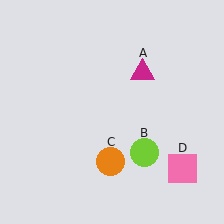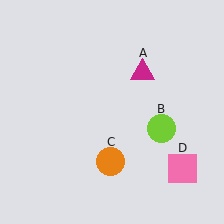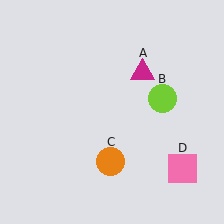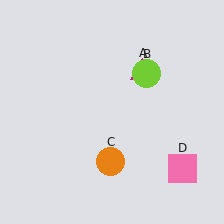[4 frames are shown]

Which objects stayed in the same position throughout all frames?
Magenta triangle (object A) and orange circle (object C) and pink square (object D) remained stationary.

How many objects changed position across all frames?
1 object changed position: lime circle (object B).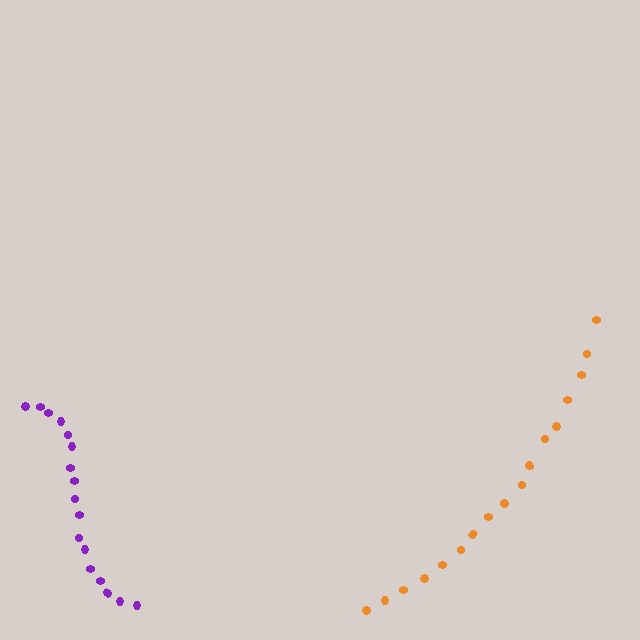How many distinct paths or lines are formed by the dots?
There are 2 distinct paths.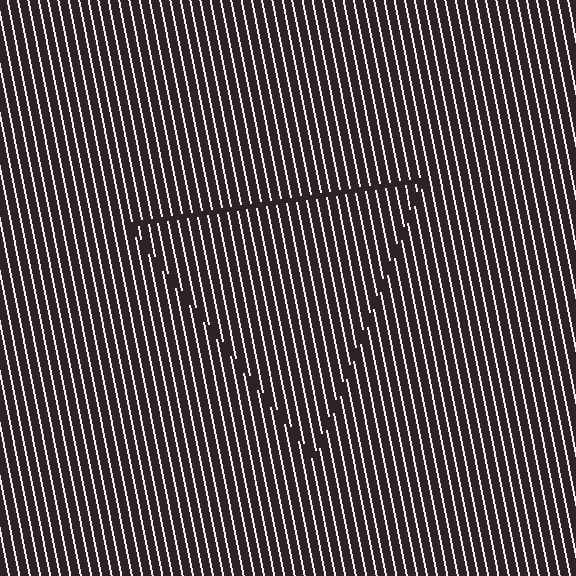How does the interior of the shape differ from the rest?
The interior of the shape contains the same grating, shifted by half a period — the contour is defined by the phase discontinuity where line-ends from the inner and outer gratings abut.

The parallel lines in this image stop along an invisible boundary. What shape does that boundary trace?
An illusory triangle. The interior of the shape contains the same grating, shifted by half a period — the contour is defined by the phase discontinuity where line-ends from the inner and outer gratings abut.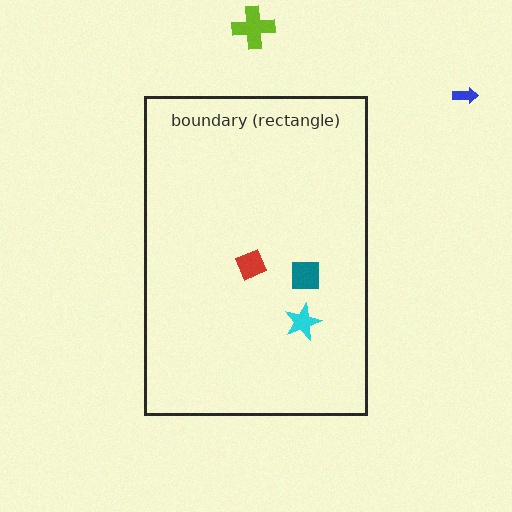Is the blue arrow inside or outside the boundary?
Outside.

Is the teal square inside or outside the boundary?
Inside.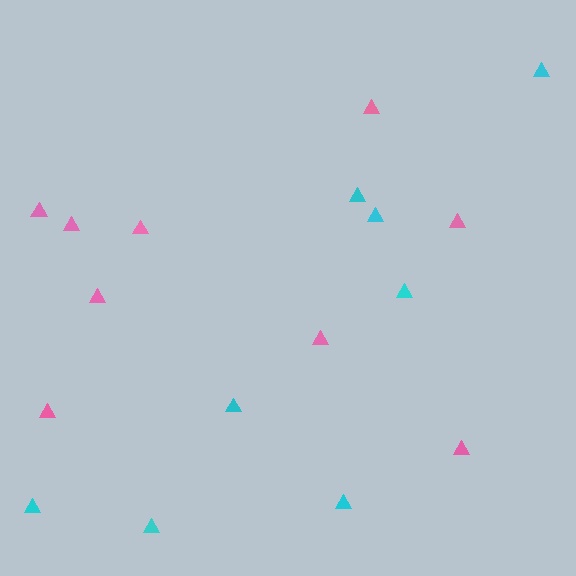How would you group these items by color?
There are 2 groups: one group of pink triangles (9) and one group of cyan triangles (8).